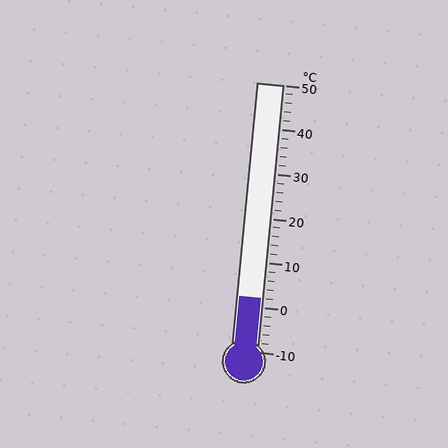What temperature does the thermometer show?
The thermometer shows approximately 2°C.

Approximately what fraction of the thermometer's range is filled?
The thermometer is filled to approximately 20% of its range.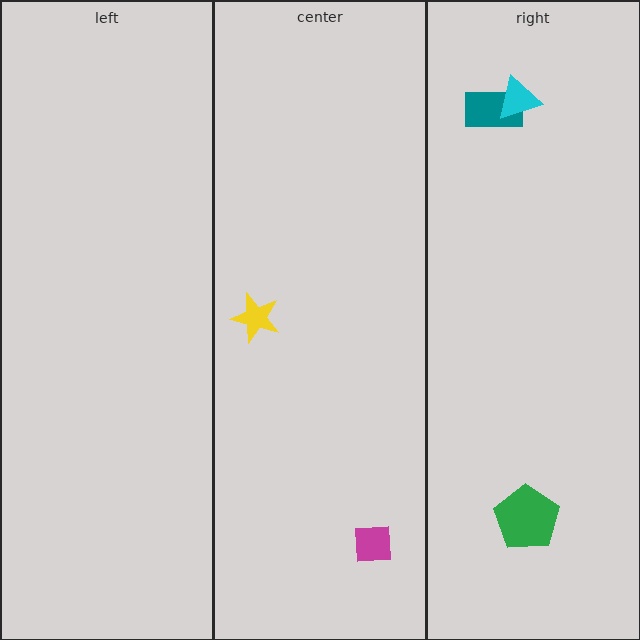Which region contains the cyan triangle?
The right region.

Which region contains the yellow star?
The center region.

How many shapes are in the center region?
2.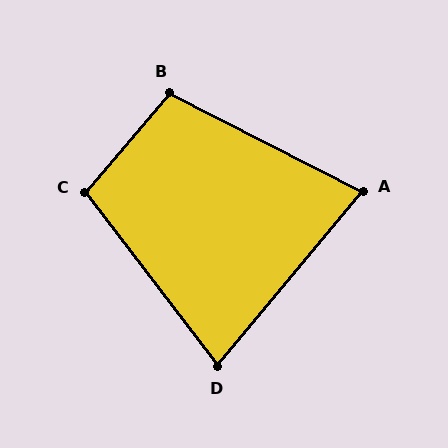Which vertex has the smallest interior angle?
D, at approximately 77 degrees.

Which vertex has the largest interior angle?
B, at approximately 103 degrees.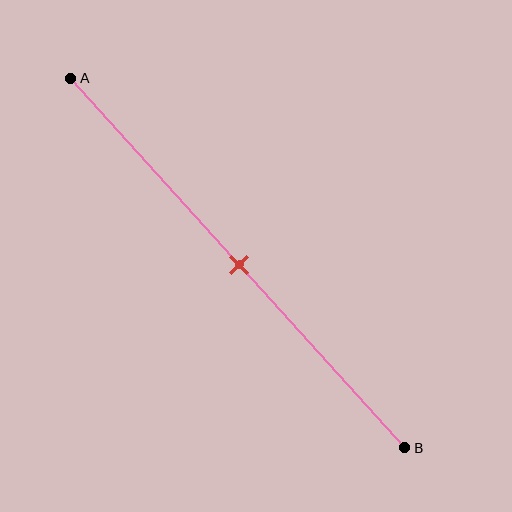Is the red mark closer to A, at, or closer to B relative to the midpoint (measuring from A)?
The red mark is approximately at the midpoint of segment AB.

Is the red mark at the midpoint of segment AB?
Yes, the mark is approximately at the midpoint.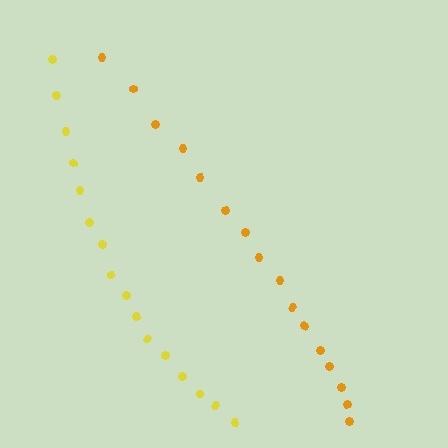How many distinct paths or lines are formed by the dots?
There are 2 distinct paths.